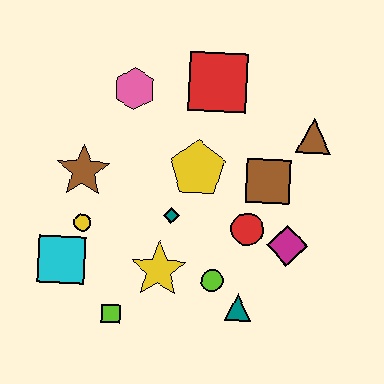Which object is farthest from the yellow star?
The brown triangle is farthest from the yellow star.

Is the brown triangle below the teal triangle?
No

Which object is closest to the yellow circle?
The cyan square is closest to the yellow circle.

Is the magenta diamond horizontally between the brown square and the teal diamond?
No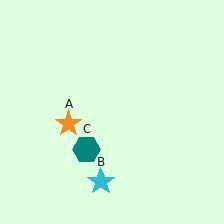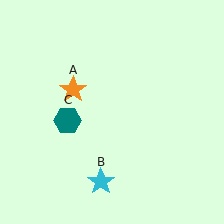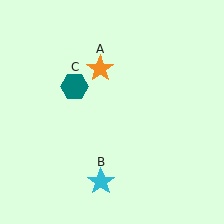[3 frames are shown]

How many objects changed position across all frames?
2 objects changed position: orange star (object A), teal hexagon (object C).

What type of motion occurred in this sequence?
The orange star (object A), teal hexagon (object C) rotated clockwise around the center of the scene.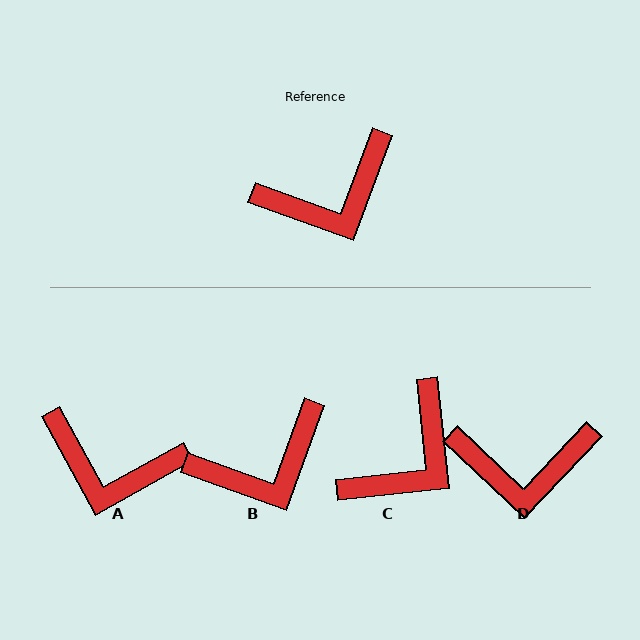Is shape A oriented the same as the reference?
No, it is off by about 41 degrees.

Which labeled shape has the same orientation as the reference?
B.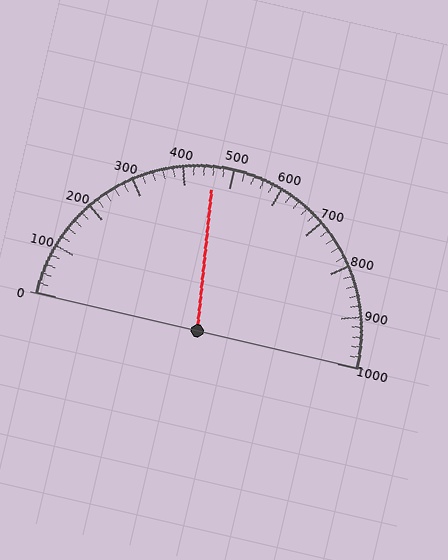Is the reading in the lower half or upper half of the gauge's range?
The reading is in the lower half of the range (0 to 1000).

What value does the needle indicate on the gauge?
The needle indicates approximately 460.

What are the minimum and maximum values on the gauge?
The gauge ranges from 0 to 1000.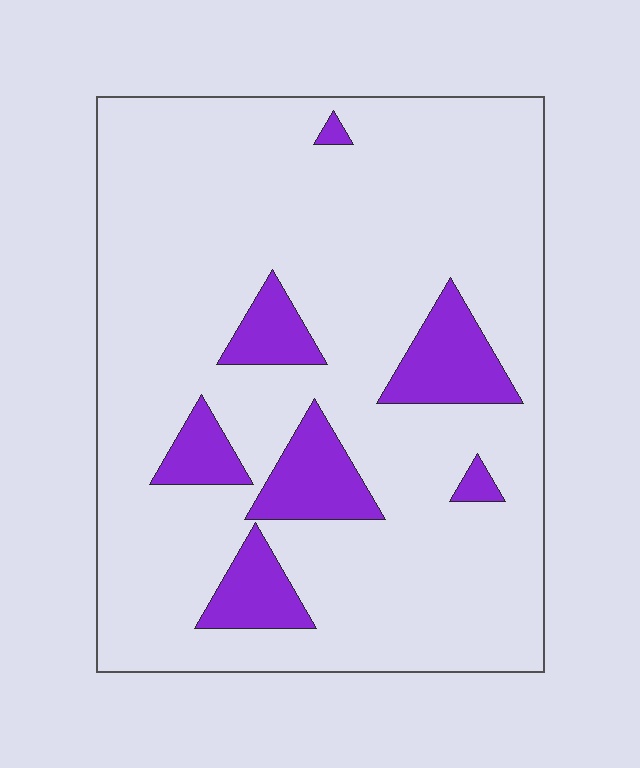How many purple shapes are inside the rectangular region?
7.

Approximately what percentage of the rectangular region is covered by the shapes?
Approximately 15%.